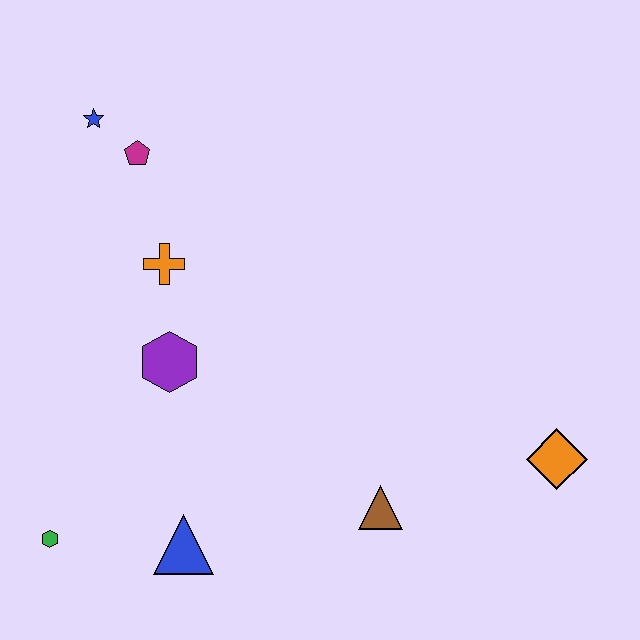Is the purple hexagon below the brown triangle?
No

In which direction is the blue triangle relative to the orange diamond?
The blue triangle is to the left of the orange diamond.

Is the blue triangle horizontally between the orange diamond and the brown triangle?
No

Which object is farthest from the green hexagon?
The orange diamond is farthest from the green hexagon.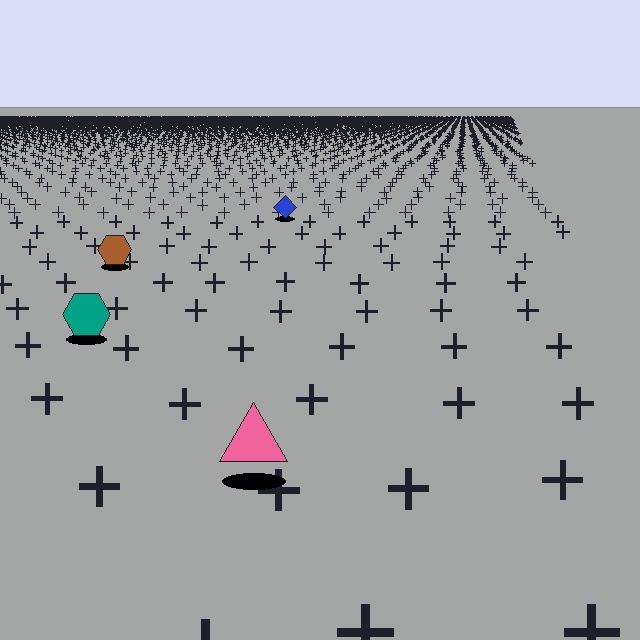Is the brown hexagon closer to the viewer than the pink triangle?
No. The pink triangle is closer — you can tell from the texture gradient: the ground texture is coarser near it.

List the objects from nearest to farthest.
From nearest to farthest: the pink triangle, the teal hexagon, the brown hexagon, the blue diamond.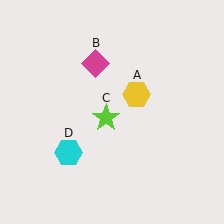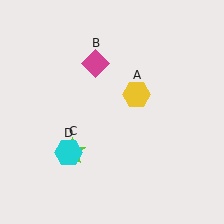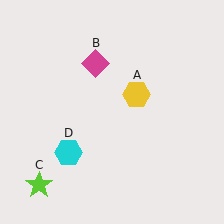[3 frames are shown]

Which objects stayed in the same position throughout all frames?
Yellow hexagon (object A) and magenta diamond (object B) and cyan hexagon (object D) remained stationary.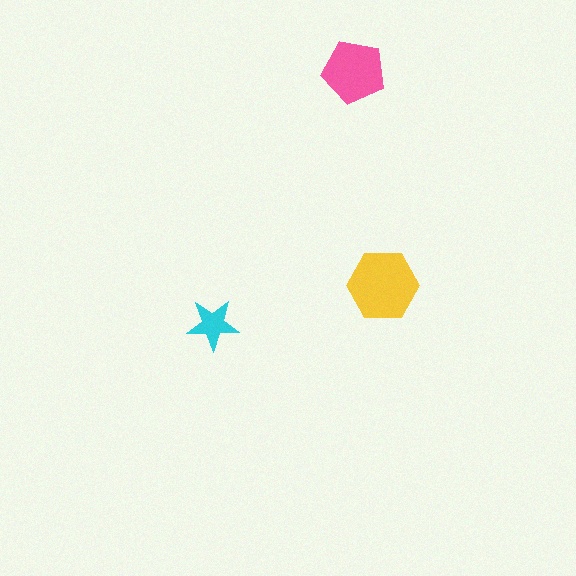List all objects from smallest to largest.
The cyan star, the pink pentagon, the yellow hexagon.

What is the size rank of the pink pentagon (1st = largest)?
2nd.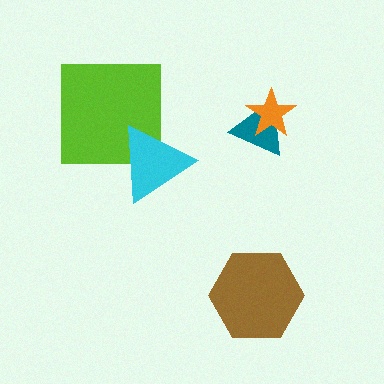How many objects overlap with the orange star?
1 object overlaps with the orange star.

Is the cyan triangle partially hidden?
No, no other shape covers it.